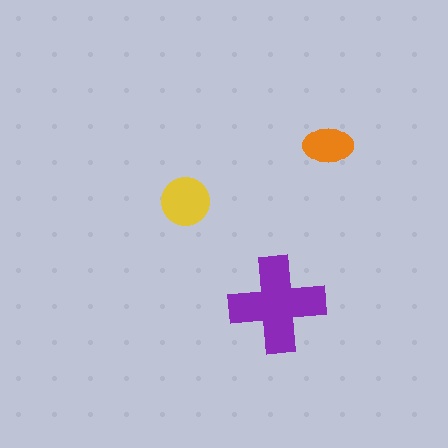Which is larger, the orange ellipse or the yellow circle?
The yellow circle.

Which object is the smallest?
The orange ellipse.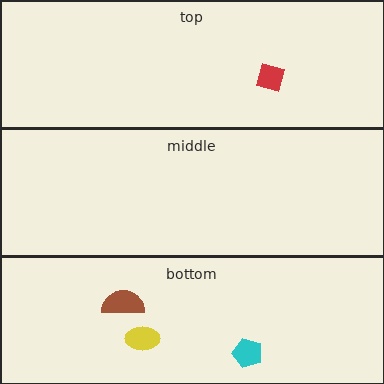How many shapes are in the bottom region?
3.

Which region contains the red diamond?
The top region.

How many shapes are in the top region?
1.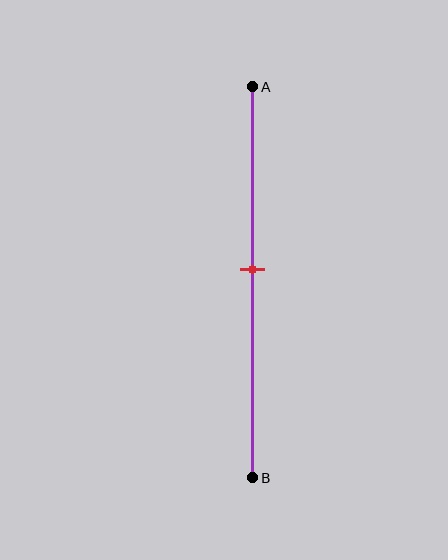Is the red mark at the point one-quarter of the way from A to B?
No, the mark is at about 45% from A, not at the 25% one-quarter point.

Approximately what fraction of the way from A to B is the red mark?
The red mark is approximately 45% of the way from A to B.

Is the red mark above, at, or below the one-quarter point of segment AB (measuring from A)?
The red mark is below the one-quarter point of segment AB.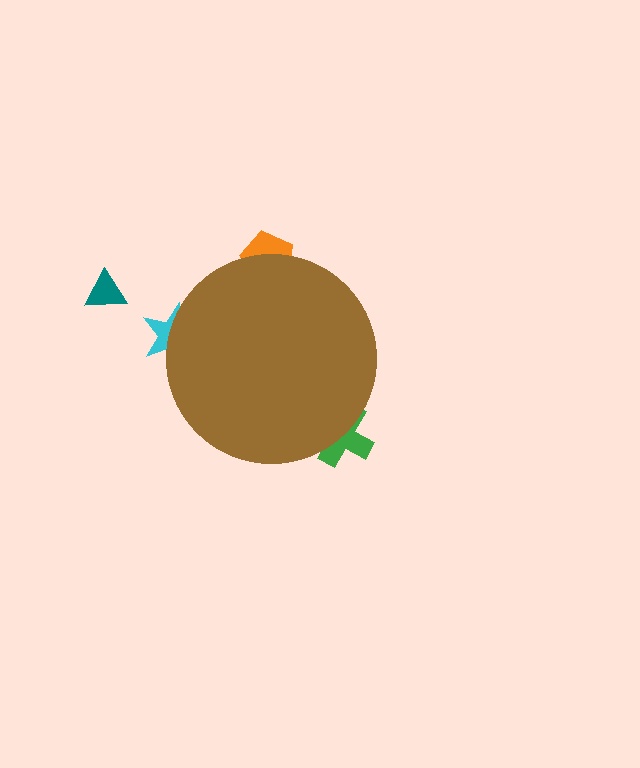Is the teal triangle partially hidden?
No, the teal triangle is fully visible.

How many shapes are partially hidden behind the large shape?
3 shapes are partially hidden.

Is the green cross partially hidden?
Yes, the green cross is partially hidden behind the brown circle.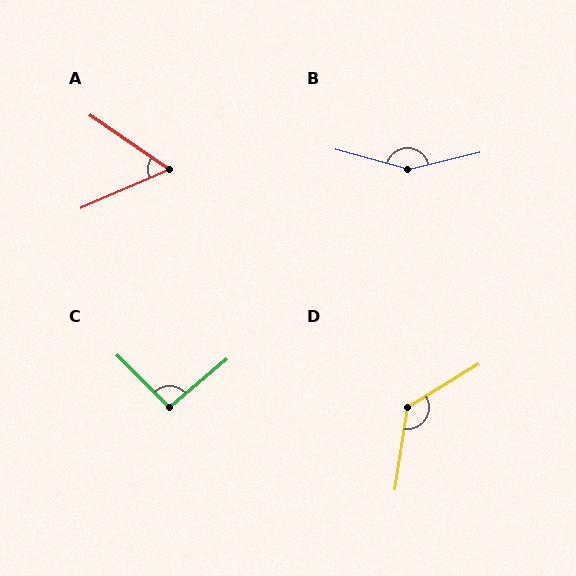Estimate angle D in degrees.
Approximately 130 degrees.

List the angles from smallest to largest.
A (58°), C (95°), D (130°), B (151°).